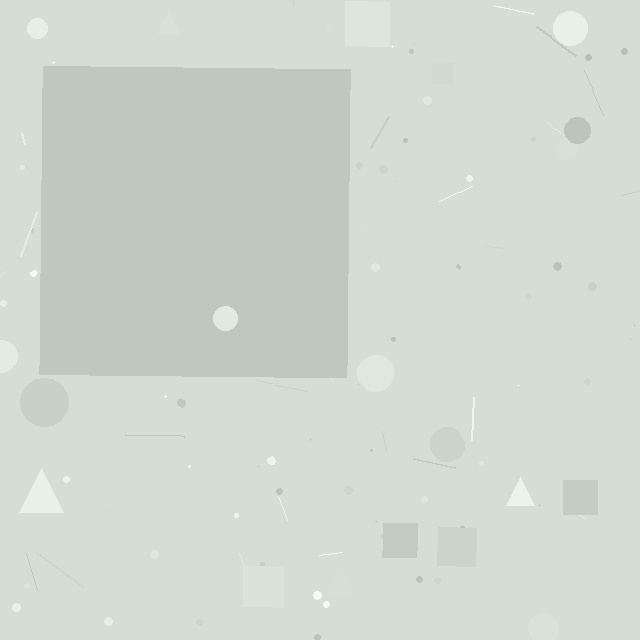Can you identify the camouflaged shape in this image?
The camouflaged shape is a square.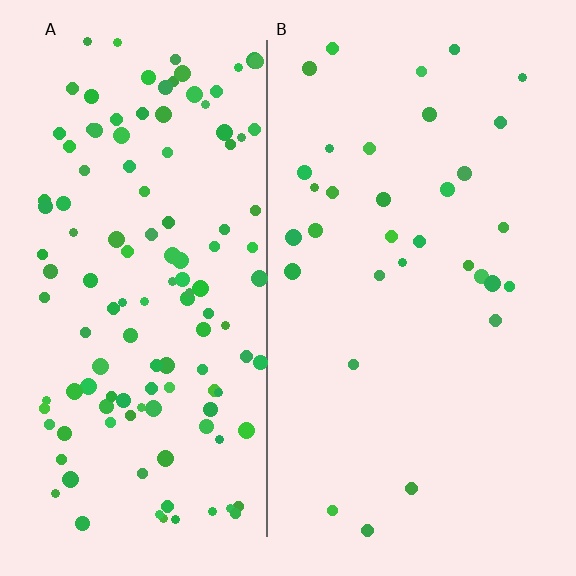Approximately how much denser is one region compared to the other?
Approximately 3.9× — region A over region B.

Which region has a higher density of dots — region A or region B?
A (the left).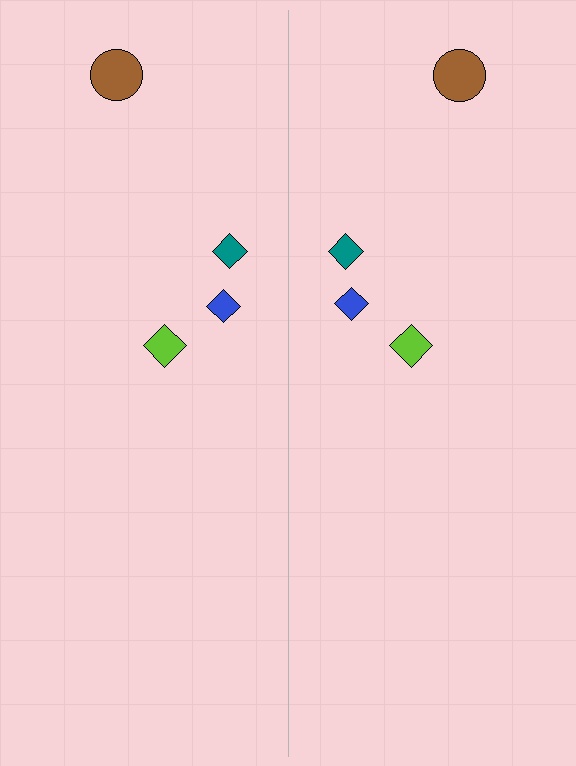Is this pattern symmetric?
Yes, this pattern has bilateral (reflection) symmetry.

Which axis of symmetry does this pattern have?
The pattern has a vertical axis of symmetry running through the center of the image.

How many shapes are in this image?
There are 8 shapes in this image.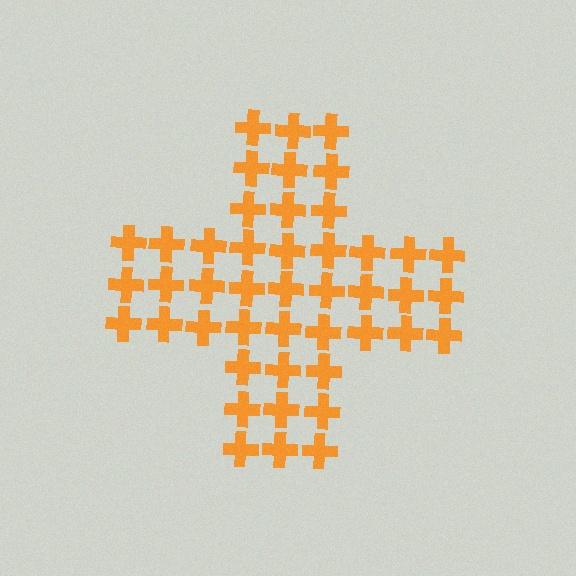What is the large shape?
The large shape is a cross.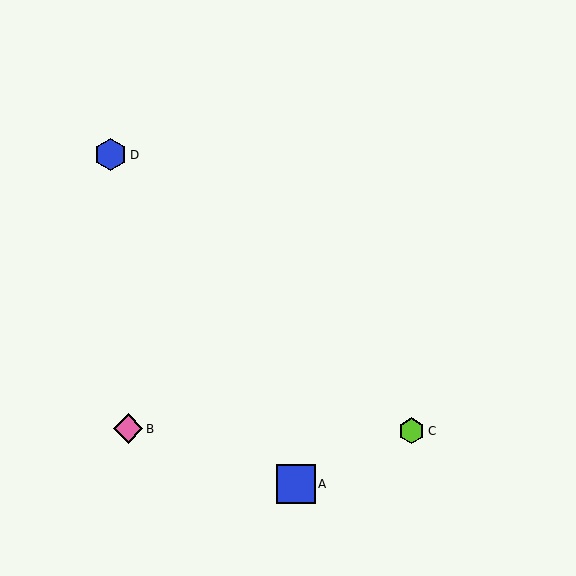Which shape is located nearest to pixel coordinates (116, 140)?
The blue hexagon (labeled D) at (111, 155) is nearest to that location.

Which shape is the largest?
The blue square (labeled A) is the largest.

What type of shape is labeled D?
Shape D is a blue hexagon.